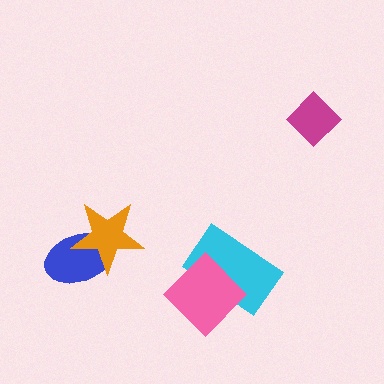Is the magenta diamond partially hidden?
No, no other shape covers it.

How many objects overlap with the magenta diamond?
0 objects overlap with the magenta diamond.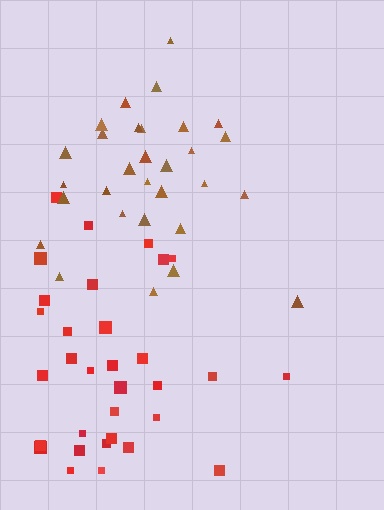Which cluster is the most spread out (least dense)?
Red.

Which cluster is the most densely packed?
Brown.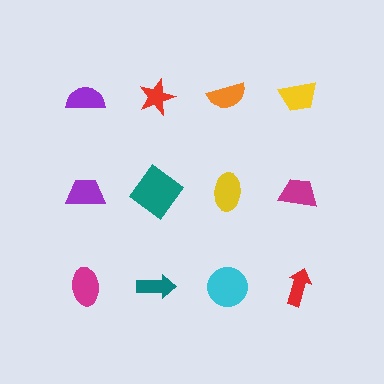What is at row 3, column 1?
A magenta ellipse.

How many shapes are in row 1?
4 shapes.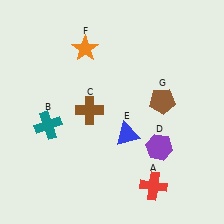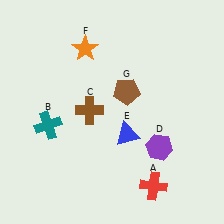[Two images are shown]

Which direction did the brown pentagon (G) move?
The brown pentagon (G) moved left.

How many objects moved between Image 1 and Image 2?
1 object moved between the two images.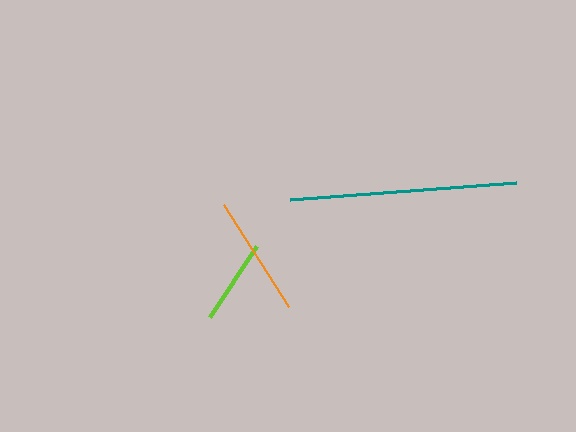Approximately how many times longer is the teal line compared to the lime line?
The teal line is approximately 2.7 times the length of the lime line.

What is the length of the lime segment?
The lime segment is approximately 85 pixels long.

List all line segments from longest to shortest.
From longest to shortest: teal, orange, lime.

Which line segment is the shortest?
The lime line is the shortest at approximately 85 pixels.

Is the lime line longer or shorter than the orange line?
The orange line is longer than the lime line.